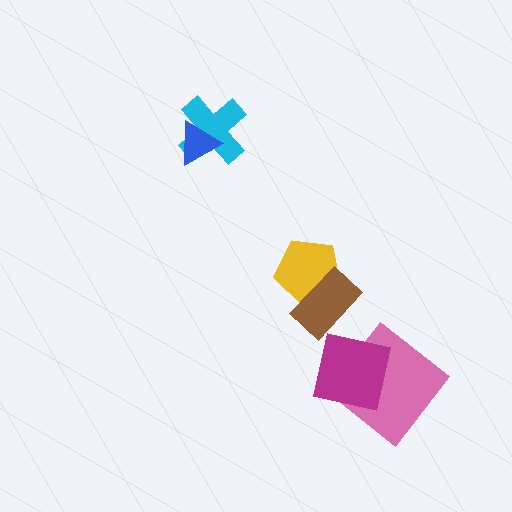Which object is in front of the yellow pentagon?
The brown rectangle is in front of the yellow pentagon.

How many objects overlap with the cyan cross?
1 object overlaps with the cyan cross.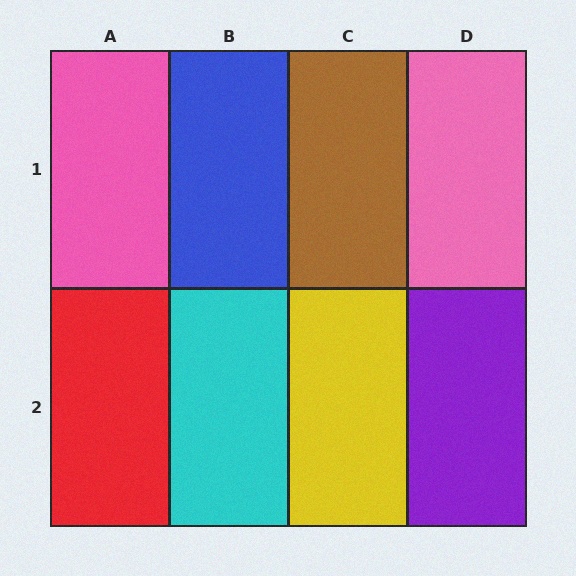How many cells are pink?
2 cells are pink.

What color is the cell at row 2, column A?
Red.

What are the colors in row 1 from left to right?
Pink, blue, brown, pink.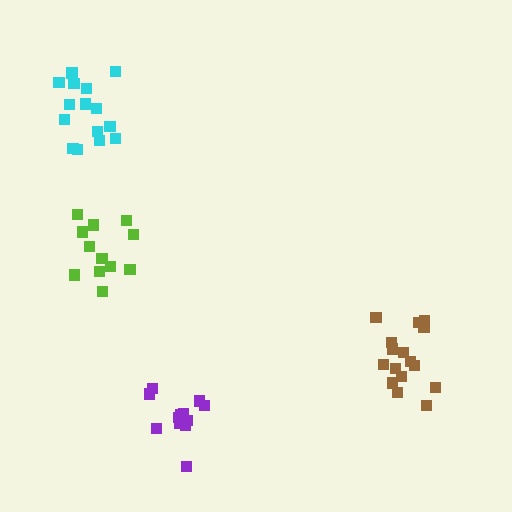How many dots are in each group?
Group 1: 12 dots, Group 2: 15 dots, Group 3: 16 dots, Group 4: 12 dots (55 total).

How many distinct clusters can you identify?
There are 4 distinct clusters.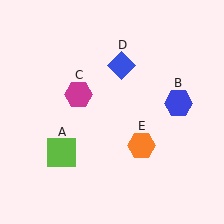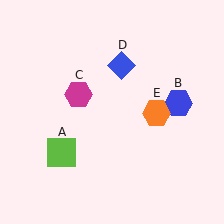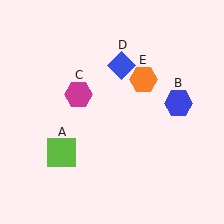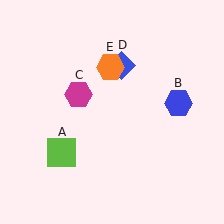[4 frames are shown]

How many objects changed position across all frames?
1 object changed position: orange hexagon (object E).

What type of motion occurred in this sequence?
The orange hexagon (object E) rotated counterclockwise around the center of the scene.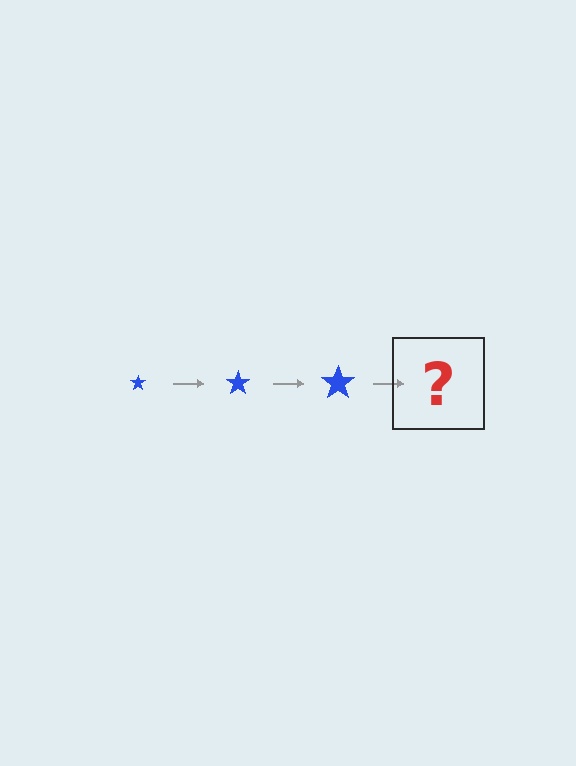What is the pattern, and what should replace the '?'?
The pattern is that the star gets progressively larger each step. The '?' should be a blue star, larger than the previous one.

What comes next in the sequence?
The next element should be a blue star, larger than the previous one.